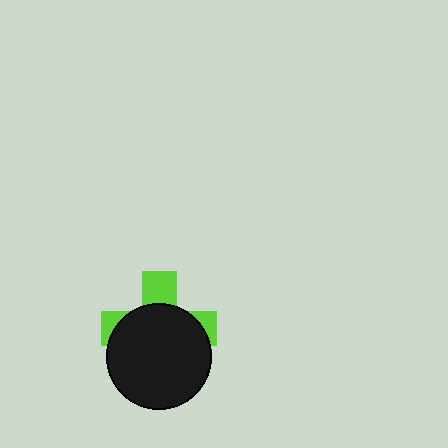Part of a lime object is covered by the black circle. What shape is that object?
It is a cross.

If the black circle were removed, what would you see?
You would see the complete lime cross.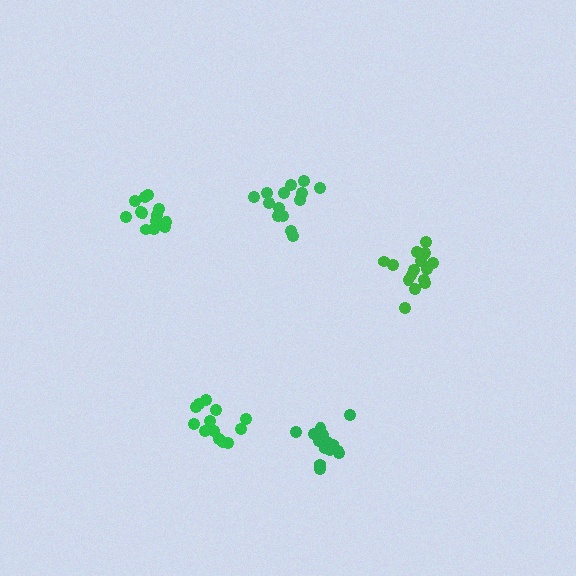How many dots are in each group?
Group 1: 17 dots, Group 2: 17 dots, Group 3: 14 dots, Group 4: 13 dots, Group 5: 14 dots (75 total).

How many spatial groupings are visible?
There are 5 spatial groupings.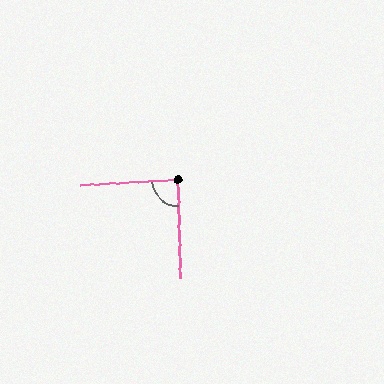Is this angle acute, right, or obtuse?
It is approximately a right angle.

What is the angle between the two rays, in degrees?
Approximately 88 degrees.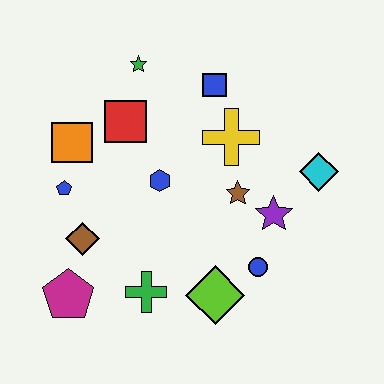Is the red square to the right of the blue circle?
No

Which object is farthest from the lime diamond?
The green star is farthest from the lime diamond.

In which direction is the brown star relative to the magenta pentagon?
The brown star is to the right of the magenta pentagon.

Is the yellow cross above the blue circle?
Yes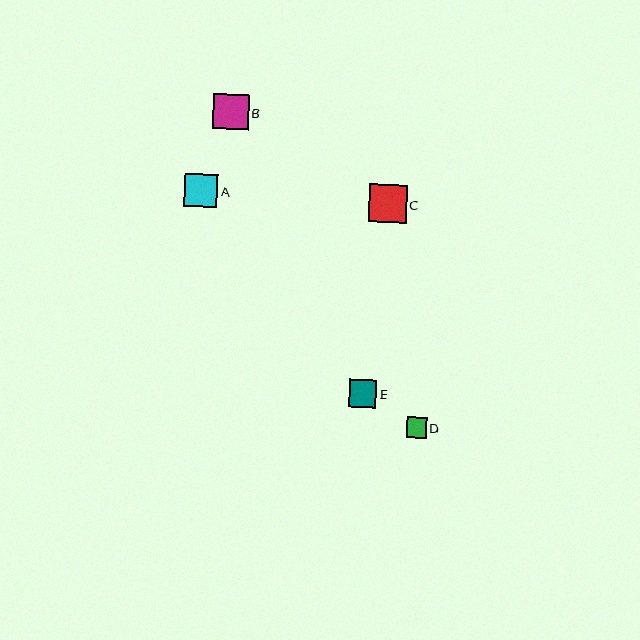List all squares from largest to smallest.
From largest to smallest: C, B, A, E, D.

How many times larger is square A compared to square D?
Square A is approximately 1.6 times the size of square D.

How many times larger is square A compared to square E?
Square A is approximately 1.2 times the size of square E.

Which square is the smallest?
Square D is the smallest with a size of approximately 20 pixels.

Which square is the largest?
Square C is the largest with a size of approximately 38 pixels.